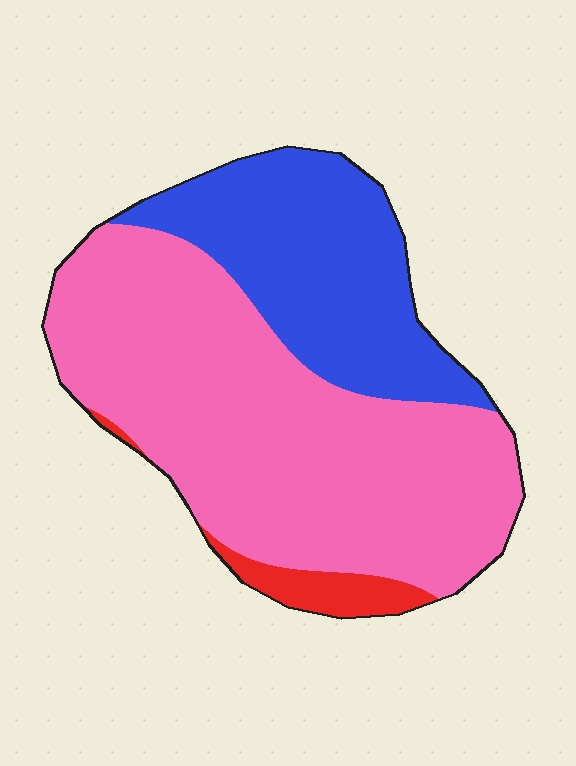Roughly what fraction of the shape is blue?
Blue covers 31% of the shape.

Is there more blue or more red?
Blue.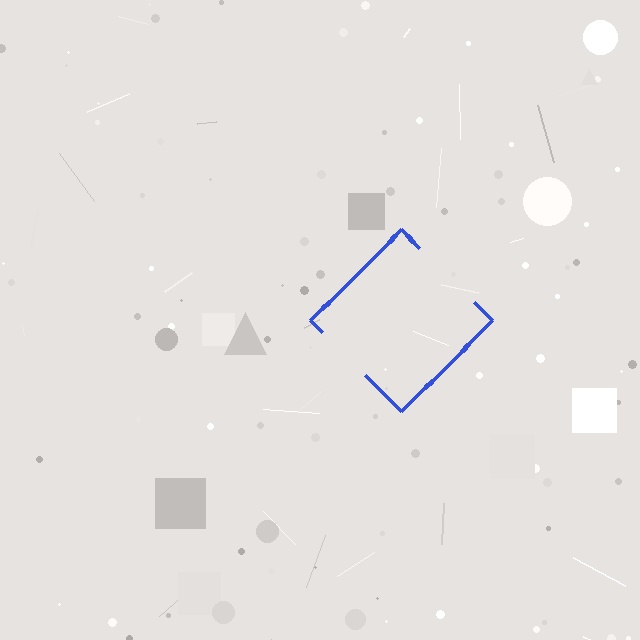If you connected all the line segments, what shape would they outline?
They would outline a diamond.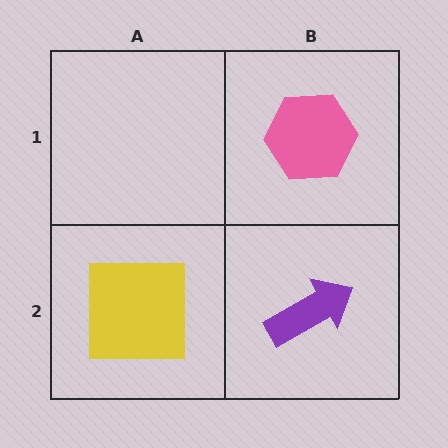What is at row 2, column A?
A yellow square.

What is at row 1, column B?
A pink hexagon.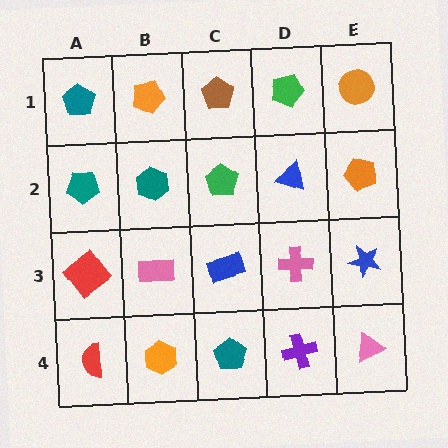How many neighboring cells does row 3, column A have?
3.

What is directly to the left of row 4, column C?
An orange hexagon.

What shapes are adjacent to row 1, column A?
A teal pentagon (row 2, column A), an orange pentagon (row 1, column B).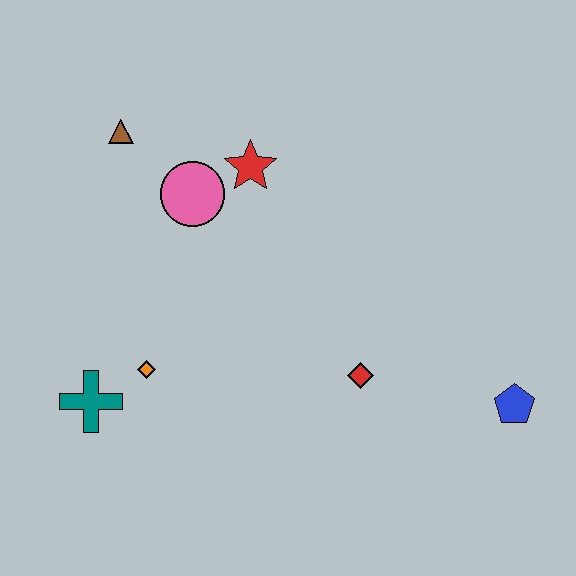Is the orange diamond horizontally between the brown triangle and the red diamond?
Yes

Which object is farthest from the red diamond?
The brown triangle is farthest from the red diamond.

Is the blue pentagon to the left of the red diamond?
No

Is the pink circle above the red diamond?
Yes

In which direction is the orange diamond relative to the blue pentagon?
The orange diamond is to the left of the blue pentagon.